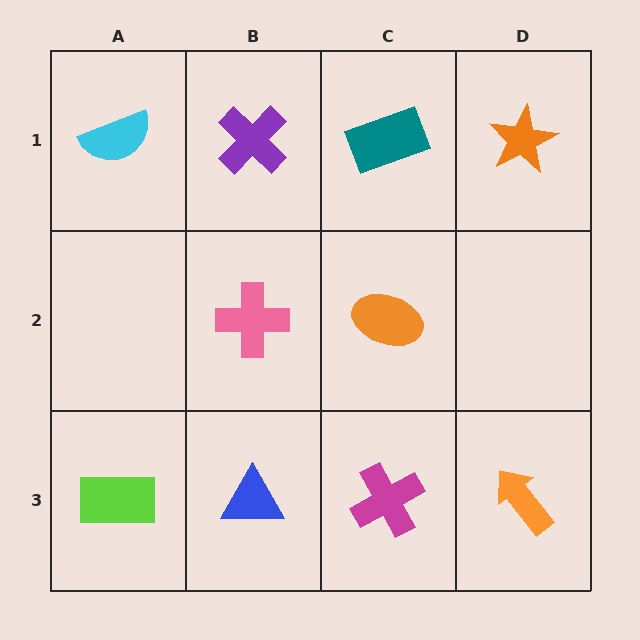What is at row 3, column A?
A lime rectangle.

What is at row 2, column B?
A pink cross.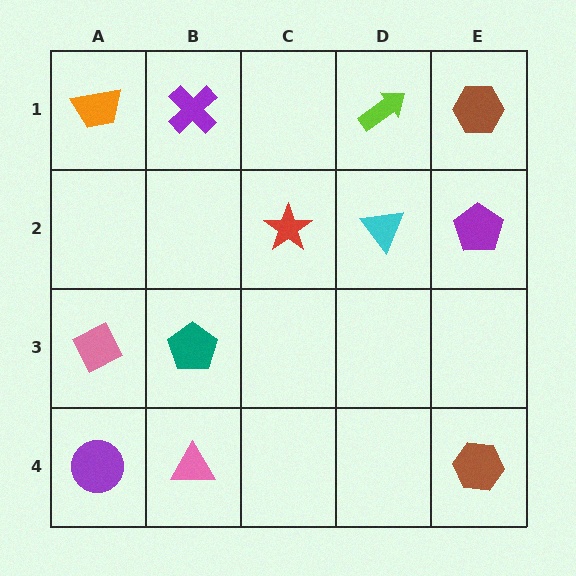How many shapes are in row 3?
2 shapes.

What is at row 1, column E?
A brown hexagon.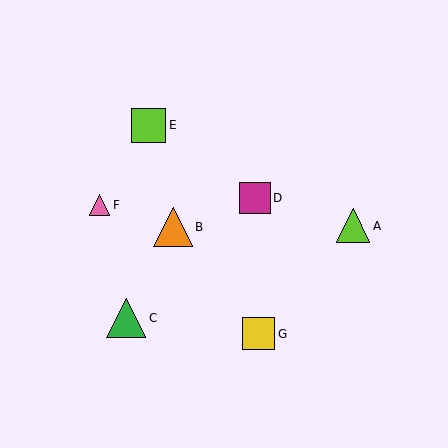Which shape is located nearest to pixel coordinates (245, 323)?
The yellow square (labeled G) at (259, 334) is nearest to that location.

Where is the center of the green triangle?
The center of the green triangle is at (126, 318).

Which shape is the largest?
The green triangle (labeled C) is the largest.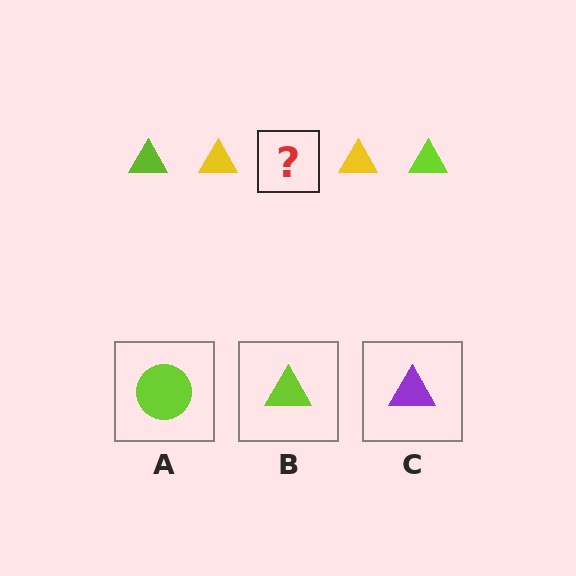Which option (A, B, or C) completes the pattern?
B.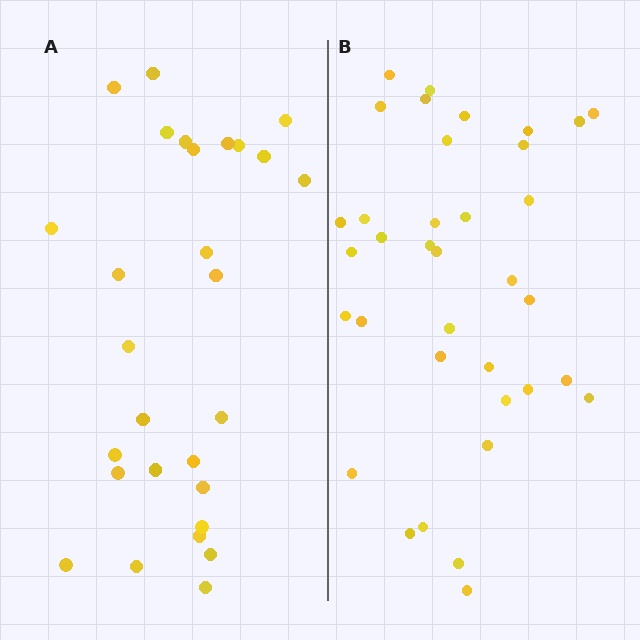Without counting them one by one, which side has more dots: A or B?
Region B (the right region) has more dots.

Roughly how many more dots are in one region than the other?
Region B has roughly 8 or so more dots than region A.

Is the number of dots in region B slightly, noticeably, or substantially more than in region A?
Region B has noticeably more, but not dramatically so. The ratio is roughly 1.3 to 1.